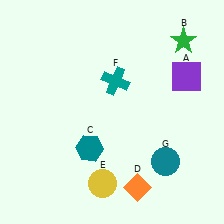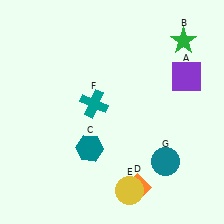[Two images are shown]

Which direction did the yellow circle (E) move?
The yellow circle (E) moved right.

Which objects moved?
The objects that moved are: the yellow circle (E), the teal cross (F).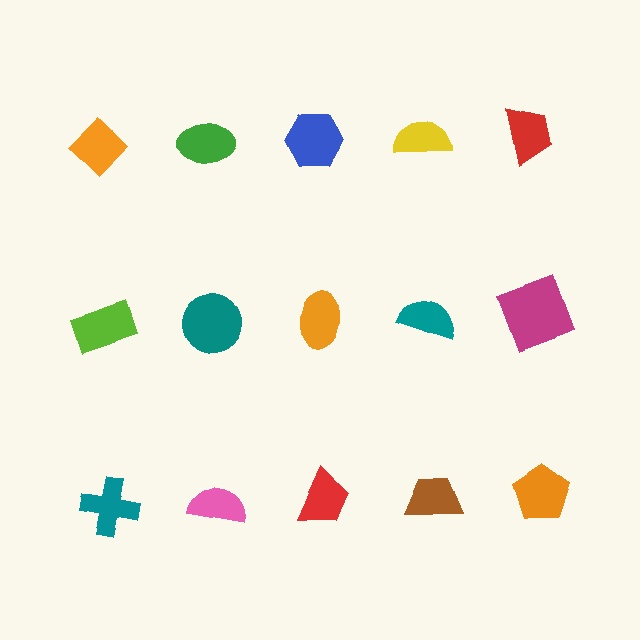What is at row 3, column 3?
A red trapezoid.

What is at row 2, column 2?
A teal circle.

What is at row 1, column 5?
A red trapezoid.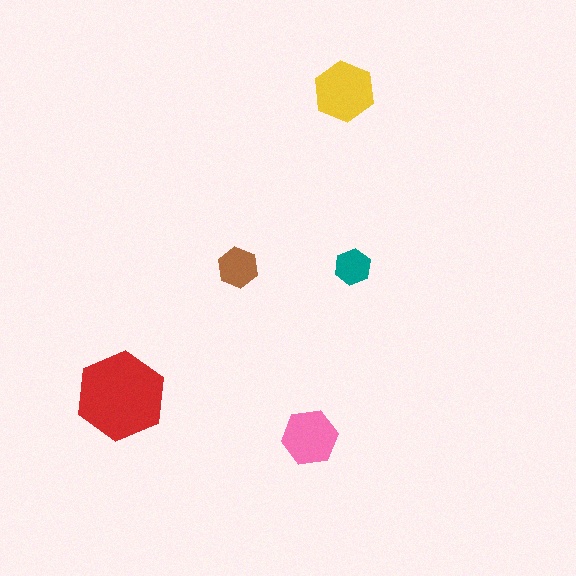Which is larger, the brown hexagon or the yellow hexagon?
The yellow one.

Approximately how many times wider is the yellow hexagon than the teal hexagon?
About 1.5 times wider.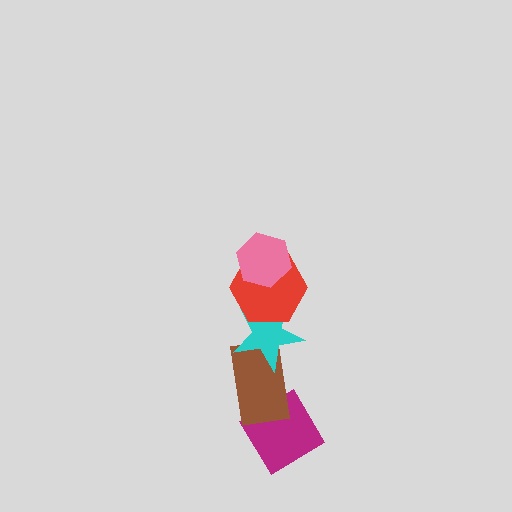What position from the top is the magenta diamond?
The magenta diamond is 5th from the top.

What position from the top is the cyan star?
The cyan star is 3rd from the top.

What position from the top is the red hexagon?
The red hexagon is 2nd from the top.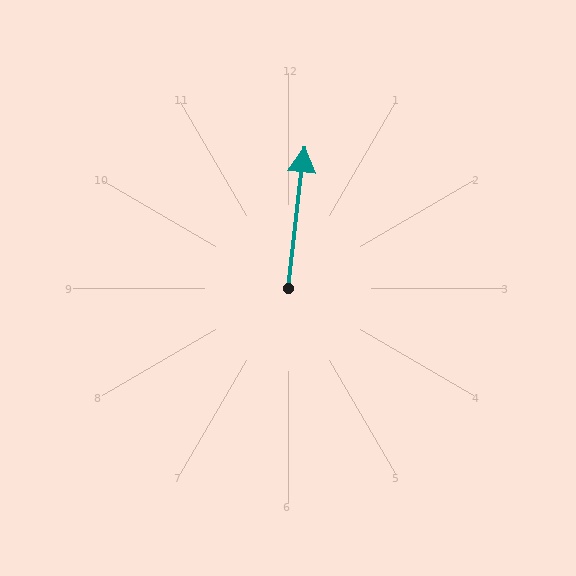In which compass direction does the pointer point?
North.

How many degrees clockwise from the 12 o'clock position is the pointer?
Approximately 7 degrees.